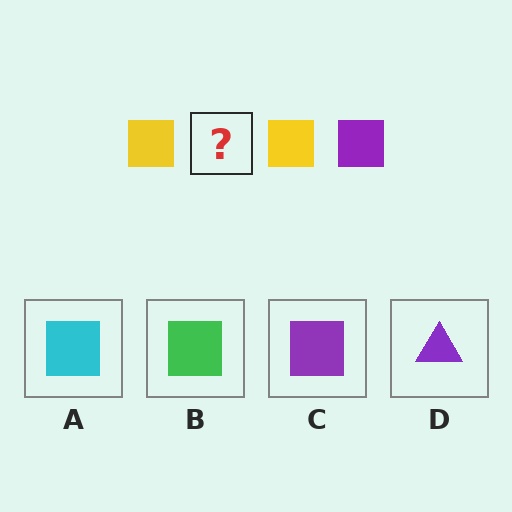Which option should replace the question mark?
Option C.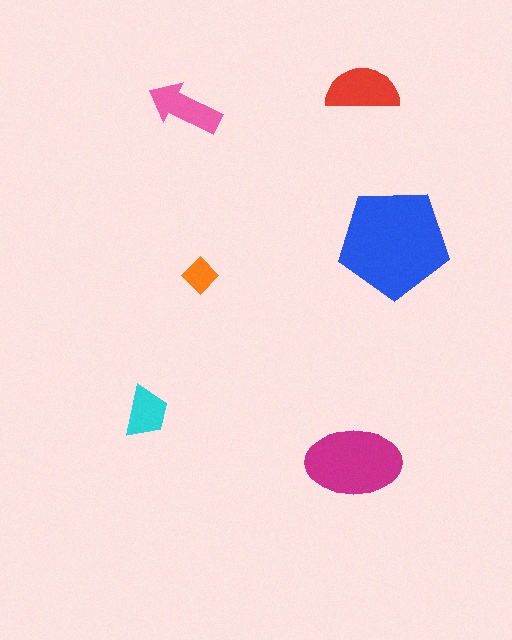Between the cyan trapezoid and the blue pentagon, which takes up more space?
The blue pentagon.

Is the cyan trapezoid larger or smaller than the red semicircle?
Smaller.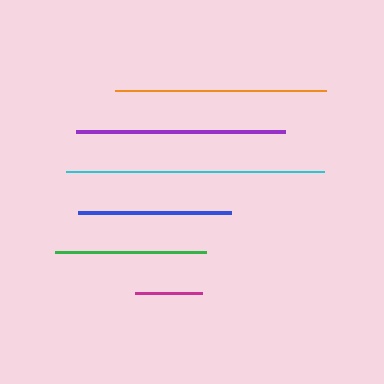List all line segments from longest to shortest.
From longest to shortest: cyan, orange, purple, blue, green, magenta.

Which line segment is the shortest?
The magenta line is the shortest at approximately 67 pixels.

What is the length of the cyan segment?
The cyan segment is approximately 258 pixels long.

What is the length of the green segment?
The green segment is approximately 151 pixels long.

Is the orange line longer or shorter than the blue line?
The orange line is longer than the blue line.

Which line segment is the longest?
The cyan line is the longest at approximately 258 pixels.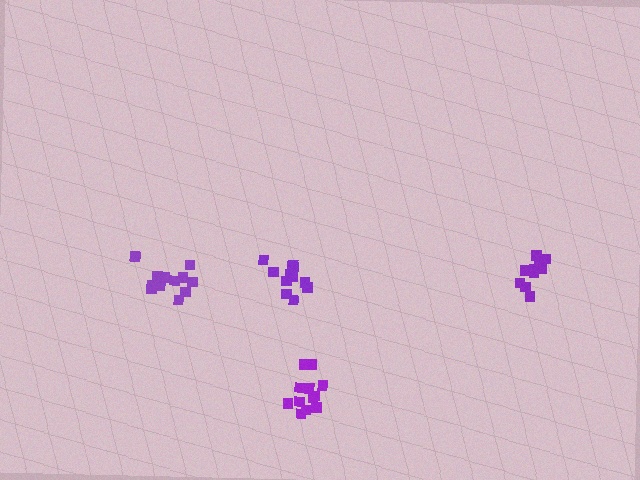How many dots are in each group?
Group 1: 12 dots, Group 2: 16 dots, Group 3: 12 dots, Group 4: 11 dots (51 total).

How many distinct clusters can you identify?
There are 4 distinct clusters.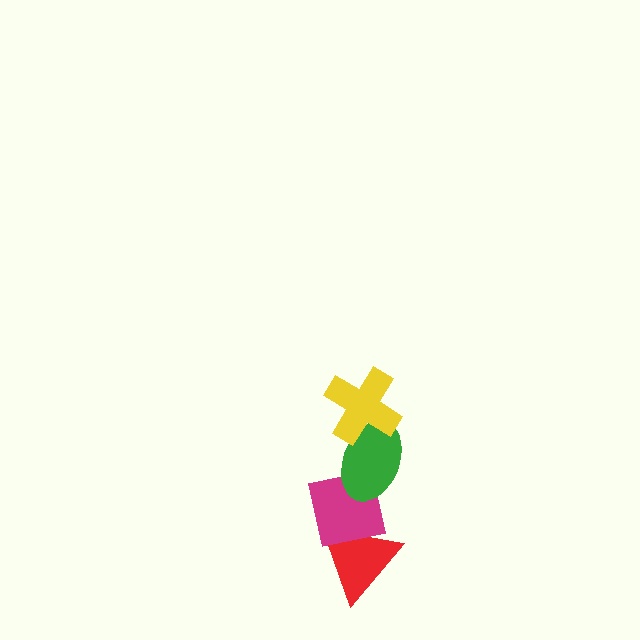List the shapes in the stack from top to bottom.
From top to bottom: the yellow cross, the green ellipse, the magenta square, the red triangle.